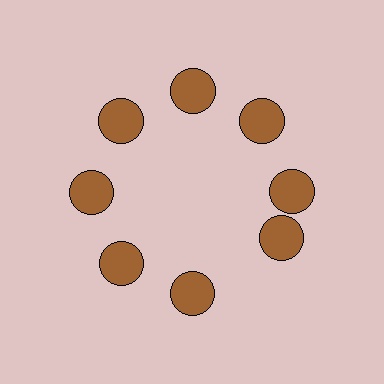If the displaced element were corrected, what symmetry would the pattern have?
It would have 8-fold rotational symmetry — the pattern would map onto itself every 45 degrees.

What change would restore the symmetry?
The symmetry would be restored by rotating it back into even spacing with its neighbors so that all 8 circles sit at equal angles and equal distance from the center.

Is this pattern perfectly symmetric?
No. The 8 brown circles are arranged in a ring, but one element near the 4 o'clock position is rotated out of alignment along the ring, breaking the 8-fold rotational symmetry.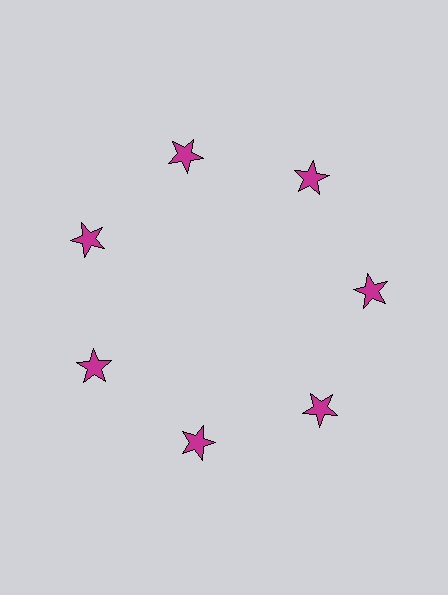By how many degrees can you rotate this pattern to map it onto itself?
The pattern maps onto itself every 51 degrees of rotation.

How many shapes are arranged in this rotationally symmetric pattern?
There are 7 shapes, arranged in 7 groups of 1.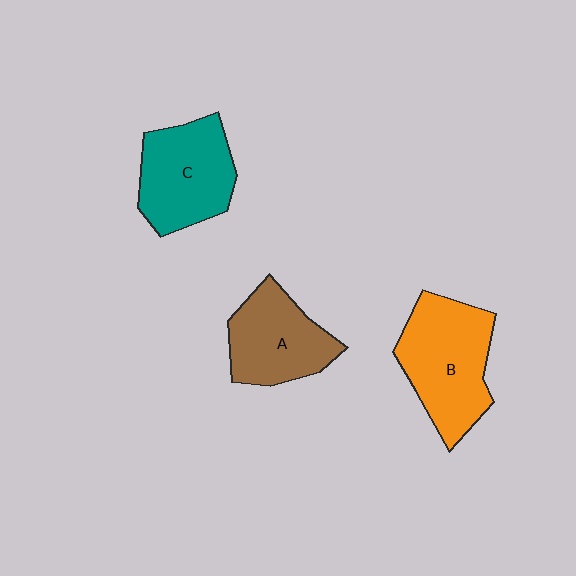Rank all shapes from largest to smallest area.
From largest to smallest: B (orange), C (teal), A (brown).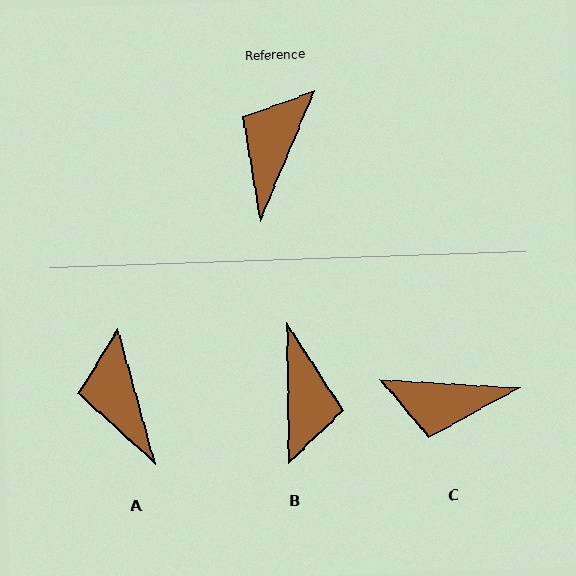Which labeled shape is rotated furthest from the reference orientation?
B, about 157 degrees away.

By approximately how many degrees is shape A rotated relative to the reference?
Approximately 38 degrees counter-clockwise.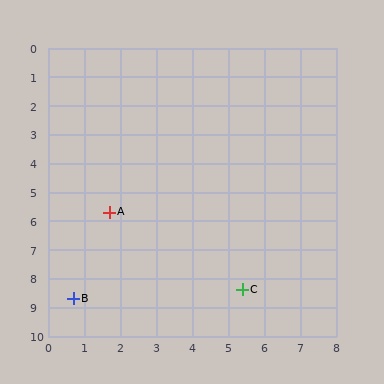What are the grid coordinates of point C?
Point C is at approximately (5.4, 8.4).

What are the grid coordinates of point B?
Point B is at approximately (0.7, 8.7).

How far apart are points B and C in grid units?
Points B and C are about 4.7 grid units apart.